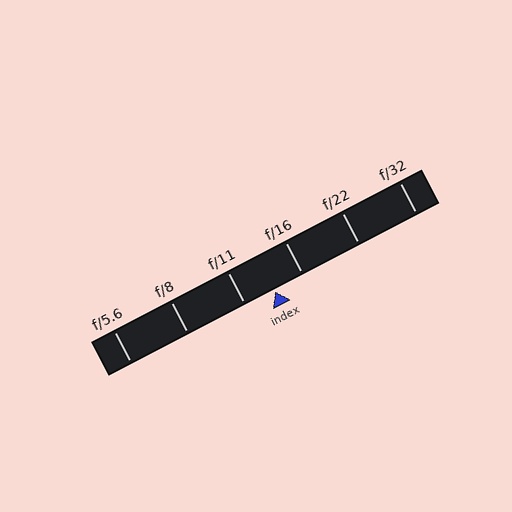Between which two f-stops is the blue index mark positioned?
The index mark is between f/11 and f/16.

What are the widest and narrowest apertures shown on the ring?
The widest aperture shown is f/5.6 and the narrowest is f/32.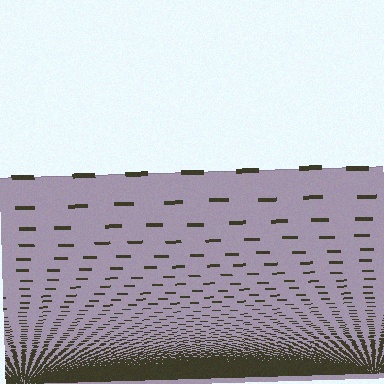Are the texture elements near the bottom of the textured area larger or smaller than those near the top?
Smaller. The gradient is inverted — elements near the bottom are smaller and denser.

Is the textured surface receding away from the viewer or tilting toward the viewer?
The surface appears to tilt toward the viewer. Texture elements get larger and sparser toward the top.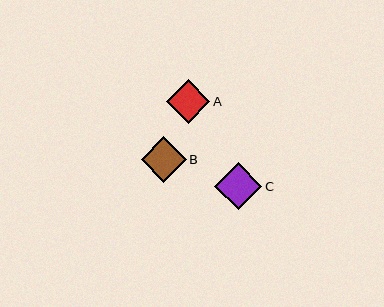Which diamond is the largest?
Diamond C is the largest with a size of approximately 47 pixels.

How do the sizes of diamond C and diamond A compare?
Diamond C and diamond A are approximately the same size.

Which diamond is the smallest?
Diamond A is the smallest with a size of approximately 43 pixels.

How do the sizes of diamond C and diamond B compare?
Diamond C and diamond B are approximately the same size.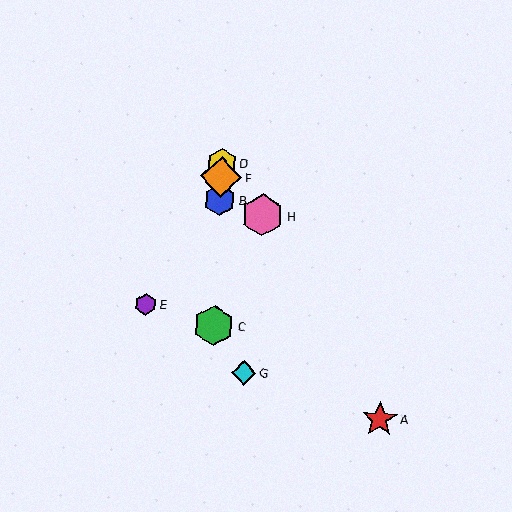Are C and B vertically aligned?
Yes, both are at x≈214.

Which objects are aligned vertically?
Objects B, C, D, F are aligned vertically.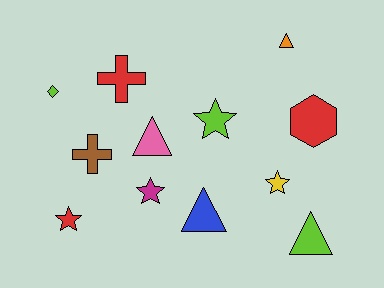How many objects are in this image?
There are 12 objects.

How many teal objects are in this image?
There are no teal objects.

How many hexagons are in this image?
There is 1 hexagon.